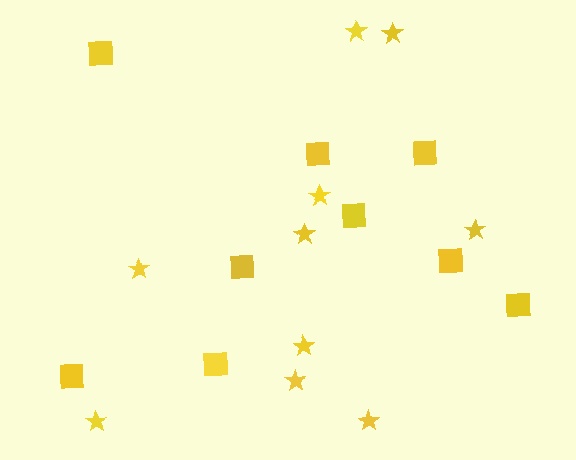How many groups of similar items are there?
There are 2 groups: one group of stars (10) and one group of squares (9).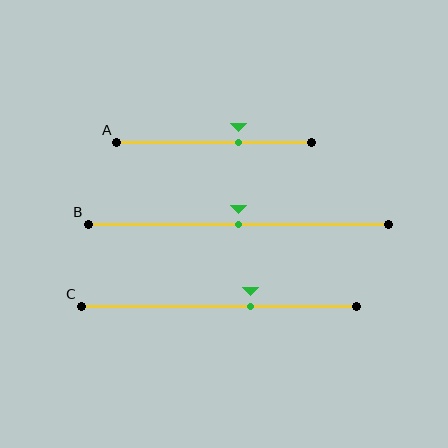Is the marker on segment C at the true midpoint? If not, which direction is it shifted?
No, the marker on segment C is shifted to the right by about 11% of the segment length.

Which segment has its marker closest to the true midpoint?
Segment B has its marker closest to the true midpoint.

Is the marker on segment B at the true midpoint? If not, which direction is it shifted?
Yes, the marker on segment B is at the true midpoint.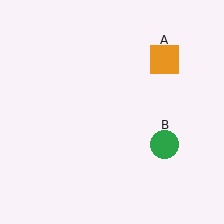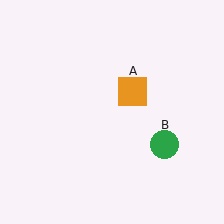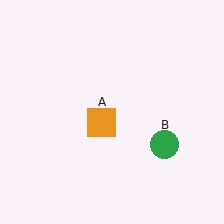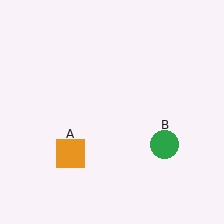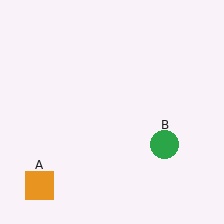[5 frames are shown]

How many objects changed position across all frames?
1 object changed position: orange square (object A).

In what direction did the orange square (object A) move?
The orange square (object A) moved down and to the left.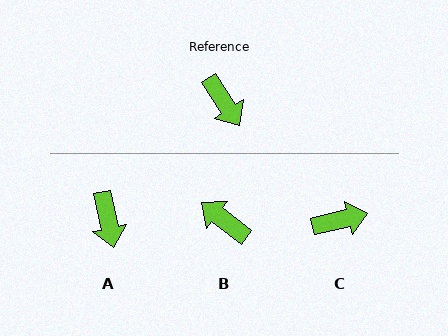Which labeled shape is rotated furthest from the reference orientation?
B, about 161 degrees away.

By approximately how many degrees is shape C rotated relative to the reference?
Approximately 70 degrees counter-clockwise.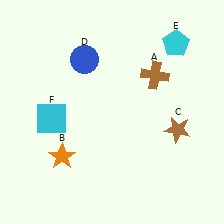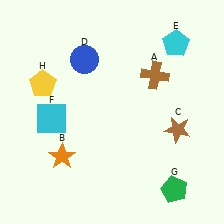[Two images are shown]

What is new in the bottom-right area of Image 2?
A green pentagon (G) was added in the bottom-right area of Image 2.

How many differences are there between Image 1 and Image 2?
There are 2 differences between the two images.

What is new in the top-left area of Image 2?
A yellow pentagon (H) was added in the top-left area of Image 2.